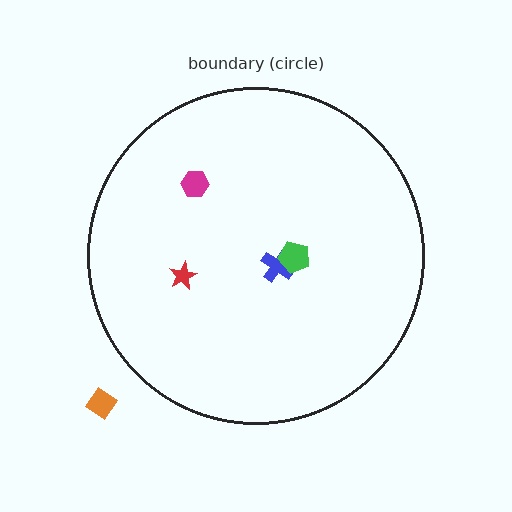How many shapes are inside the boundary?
4 inside, 1 outside.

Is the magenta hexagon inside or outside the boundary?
Inside.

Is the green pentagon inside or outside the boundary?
Inside.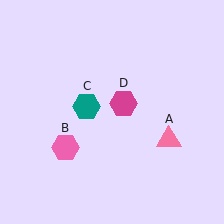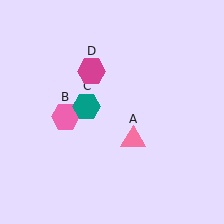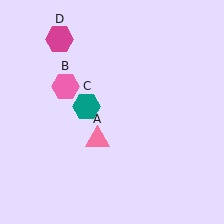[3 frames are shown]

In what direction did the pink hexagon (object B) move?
The pink hexagon (object B) moved up.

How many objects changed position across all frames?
3 objects changed position: pink triangle (object A), pink hexagon (object B), magenta hexagon (object D).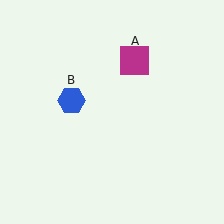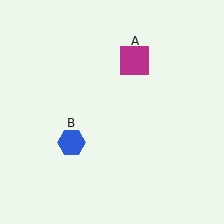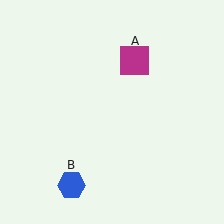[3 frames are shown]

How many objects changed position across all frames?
1 object changed position: blue hexagon (object B).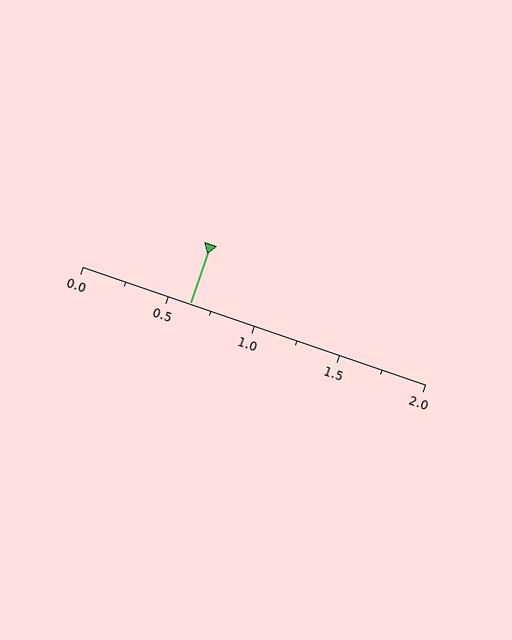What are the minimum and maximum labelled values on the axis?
The axis runs from 0.0 to 2.0.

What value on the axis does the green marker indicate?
The marker indicates approximately 0.62.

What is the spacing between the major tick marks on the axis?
The major ticks are spaced 0.5 apart.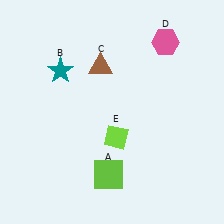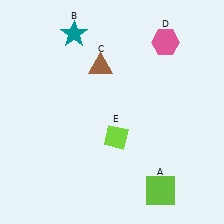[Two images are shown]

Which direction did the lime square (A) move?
The lime square (A) moved right.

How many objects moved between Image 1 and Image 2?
2 objects moved between the two images.